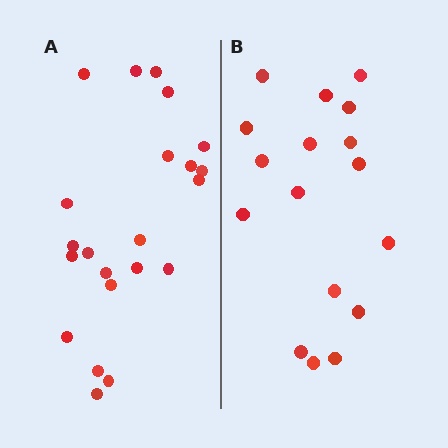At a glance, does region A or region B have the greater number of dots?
Region A (the left region) has more dots.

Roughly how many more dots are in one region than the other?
Region A has about 5 more dots than region B.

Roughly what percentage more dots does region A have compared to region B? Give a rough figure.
About 30% more.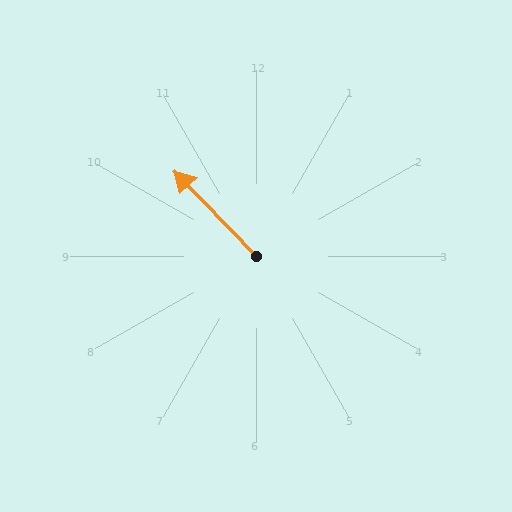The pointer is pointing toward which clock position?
Roughly 11 o'clock.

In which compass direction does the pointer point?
Northwest.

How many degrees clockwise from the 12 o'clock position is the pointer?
Approximately 316 degrees.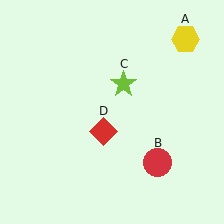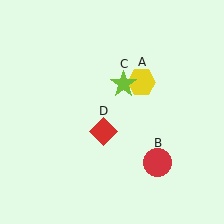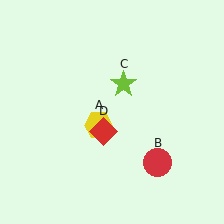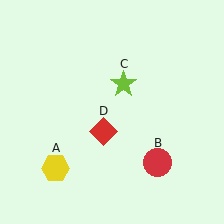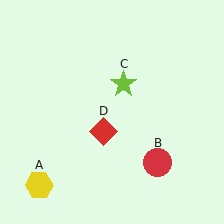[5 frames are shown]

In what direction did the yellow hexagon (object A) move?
The yellow hexagon (object A) moved down and to the left.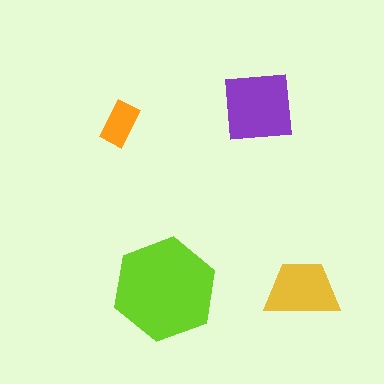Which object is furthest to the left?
The orange rectangle is leftmost.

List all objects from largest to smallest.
The lime hexagon, the purple square, the yellow trapezoid, the orange rectangle.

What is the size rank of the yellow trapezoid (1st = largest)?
3rd.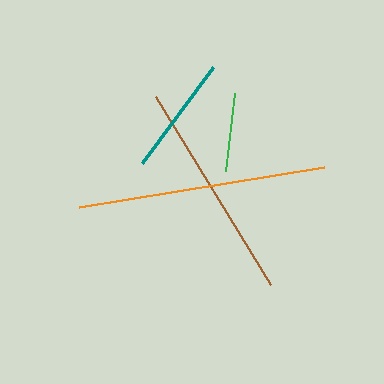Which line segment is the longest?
The orange line is the longest at approximately 249 pixels.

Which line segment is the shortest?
The green line is the shortest at approximately 78 pixels.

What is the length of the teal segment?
The teal segment is approximately 120 pixels long.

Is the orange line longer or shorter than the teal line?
The orange line is longer than the teal line.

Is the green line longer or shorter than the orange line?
The orange line is longer than the green line.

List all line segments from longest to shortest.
From longest to shortest: orange, brown, teal, green.